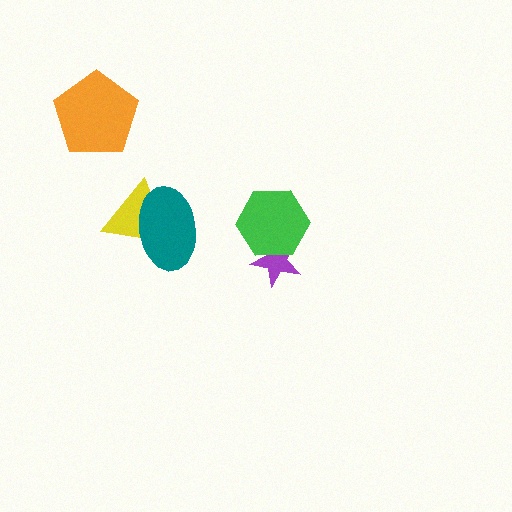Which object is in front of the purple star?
The green hexagon is in front of the purple star.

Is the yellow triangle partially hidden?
Yes, it is partially covered by another shape.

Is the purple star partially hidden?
Yes, it is partially covered by another shape.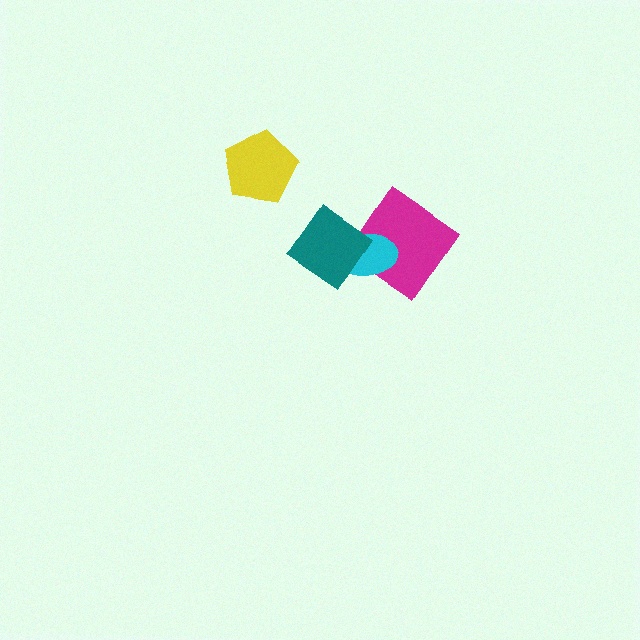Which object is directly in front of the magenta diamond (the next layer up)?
The cyan ellipse is directly in front of the magenta diamond.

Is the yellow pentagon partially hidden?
No, no other shape covers it.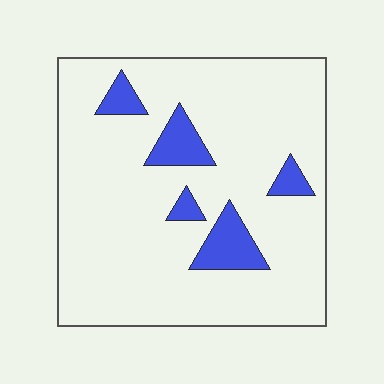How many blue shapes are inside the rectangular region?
5.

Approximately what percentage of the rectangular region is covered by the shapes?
Approximately 10%.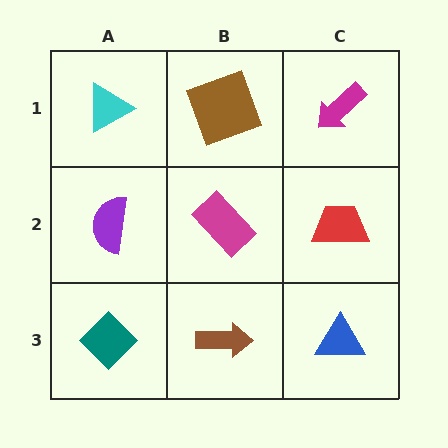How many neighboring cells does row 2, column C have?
3.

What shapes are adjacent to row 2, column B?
A brown square (row 1, column B), a brown arrow (row 3, column B), a purple semicircle (row 2, column A), a red trapezoid (row 2, column C).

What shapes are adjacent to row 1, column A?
A purple semicircle (row 2, column A), a brown square (row 1, column B).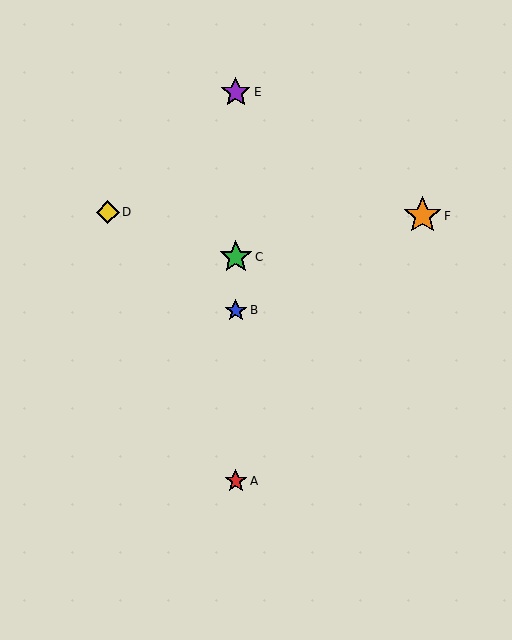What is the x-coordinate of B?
Object B is at x≈236.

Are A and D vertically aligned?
No, A is at x≈236 and D is at x≈108.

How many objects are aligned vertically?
4 objects (A, B, C, E) are aligned vertically.